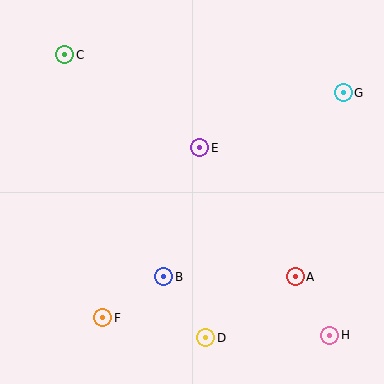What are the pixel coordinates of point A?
Point A is at (295, 277).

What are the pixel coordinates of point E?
Point E is at (200, 148).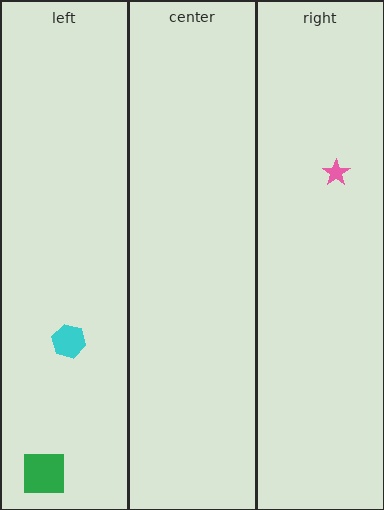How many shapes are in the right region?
1.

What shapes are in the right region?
The pink star.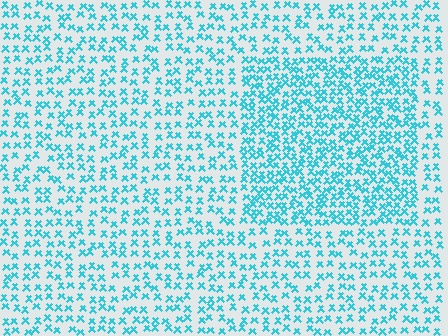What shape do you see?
I see a rectangle.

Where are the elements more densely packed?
The elements are more densely packed inside the rectangle boundary.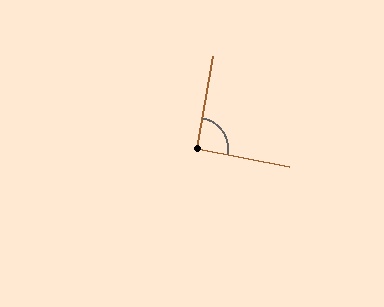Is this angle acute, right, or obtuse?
It is approximately a right angle.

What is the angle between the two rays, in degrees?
Approximately 92 degrees.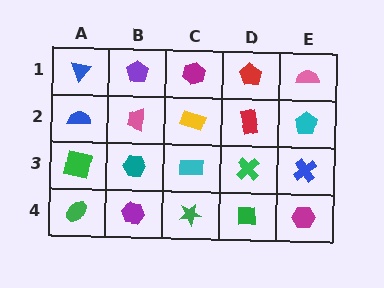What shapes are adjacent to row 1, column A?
A blue semicircle (row 2, column A), a purple pentagon (row 1, column B).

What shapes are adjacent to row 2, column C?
A magenta hexagon (row 1, column C), a cyan rectangle (row 3, column C), a pink trapezoid (row 2, column B), a red rectangle (row 2, column D).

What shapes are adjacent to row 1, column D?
A red rectangle (row 2, column D), a magenta hexagon (row 1, column C), a pink semicircle (row 1, column E).